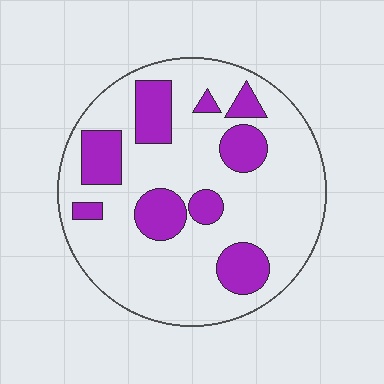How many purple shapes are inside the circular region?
9.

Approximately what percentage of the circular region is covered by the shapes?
Approximately 25%.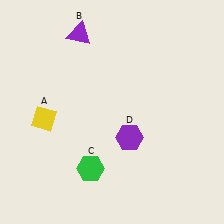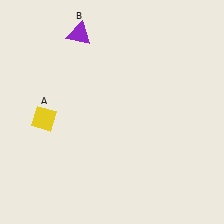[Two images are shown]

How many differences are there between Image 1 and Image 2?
There are 2 differences between the two images.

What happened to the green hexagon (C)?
The green hexagon (C) was removed in Image 2. It was in the bottom-left area of Image 1.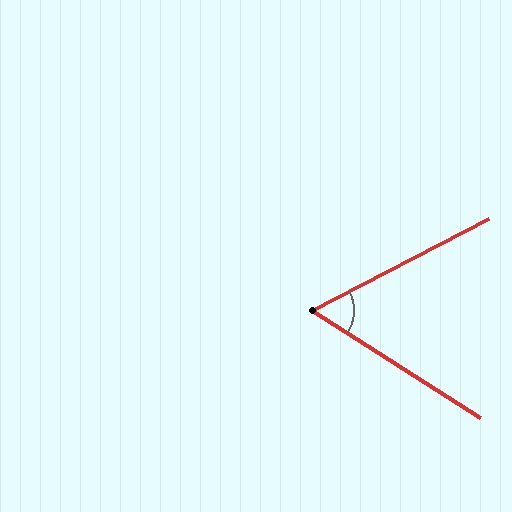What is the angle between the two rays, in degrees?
Approximately 60 degrees.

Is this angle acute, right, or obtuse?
It is acute.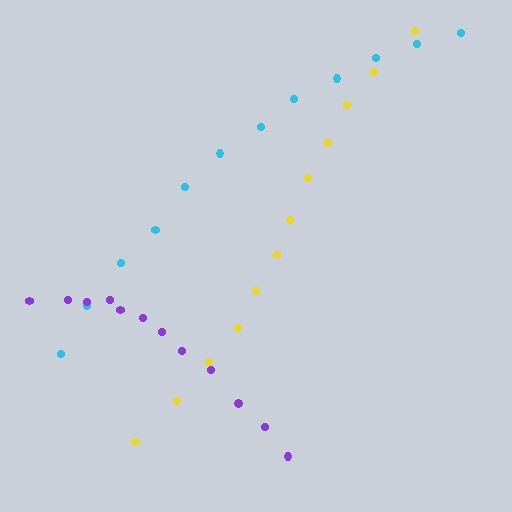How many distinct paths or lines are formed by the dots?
There are 3 distinct paths.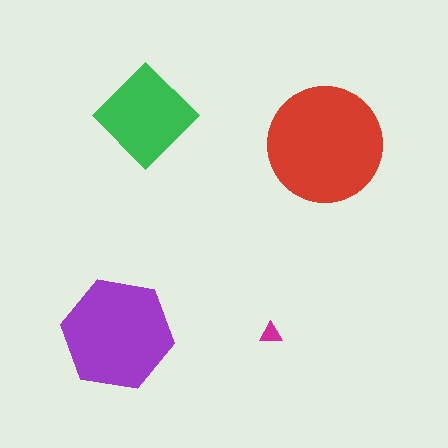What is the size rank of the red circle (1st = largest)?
1st.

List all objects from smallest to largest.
The magenta triangle, the green diamond, the purple hexagon, the red circle.